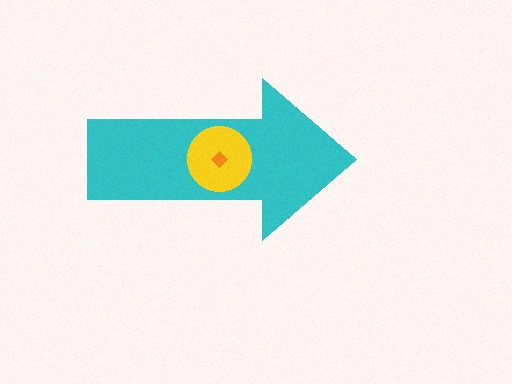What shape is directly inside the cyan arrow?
The yellow circle.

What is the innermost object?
The orange diamond.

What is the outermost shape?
The cyan arrow.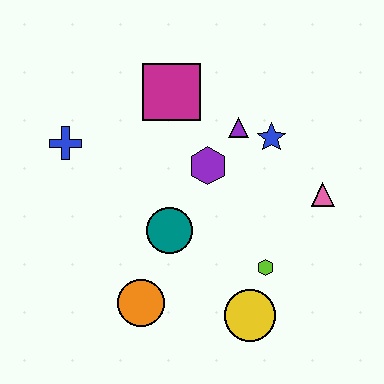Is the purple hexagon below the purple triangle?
Yes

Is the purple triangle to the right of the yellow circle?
No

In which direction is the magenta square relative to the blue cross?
The magenta square is to the right of the blue cross.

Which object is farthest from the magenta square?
The yellow circle is farthest from the magenta square.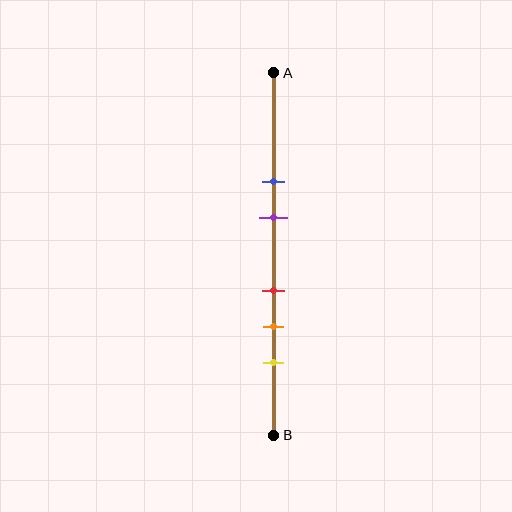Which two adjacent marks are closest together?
The red and orange marks are the closest adjacent pair.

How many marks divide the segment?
There are 5 marks dividing the segment.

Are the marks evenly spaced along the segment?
No, the marks are not evenly spaced.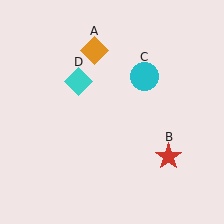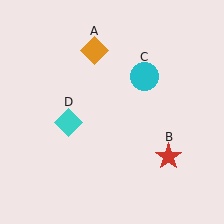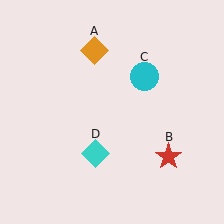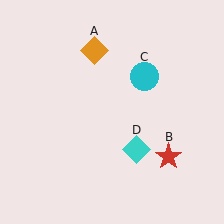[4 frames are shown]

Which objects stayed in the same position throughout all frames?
Orange diamond (object A) and red star (object B) and cyan circle (object C) remained stationary.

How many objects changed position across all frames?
1 object changed position: cyan diamond (object D).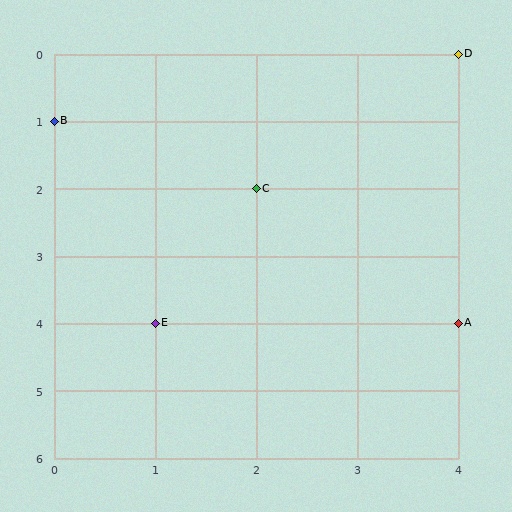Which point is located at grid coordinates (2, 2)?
Point C is at (2, 2).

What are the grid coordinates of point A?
Point A is at grid coordinates (4, 4).